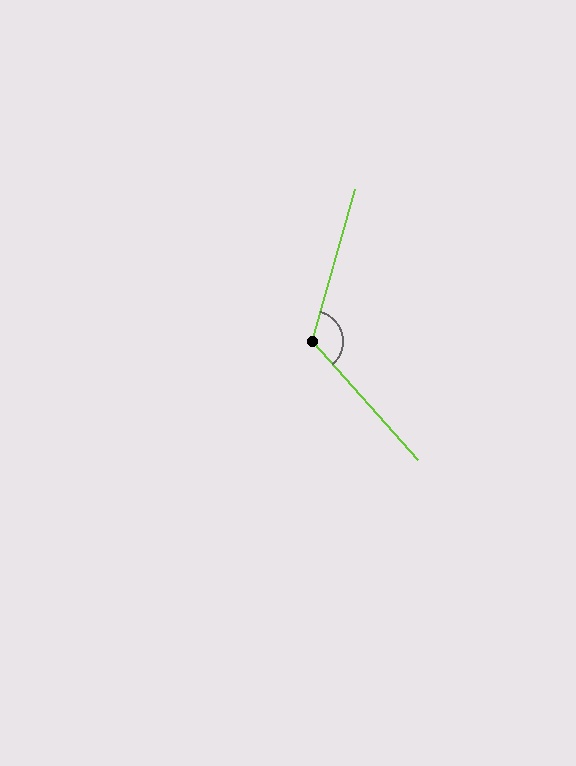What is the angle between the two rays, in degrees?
Approximately 123 degrees.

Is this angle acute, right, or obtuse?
It is obtuse.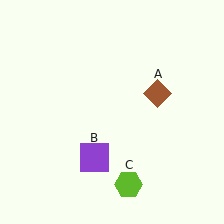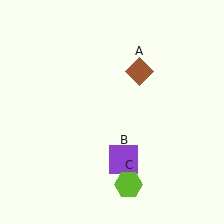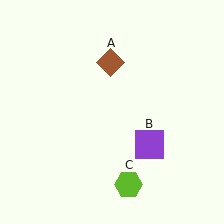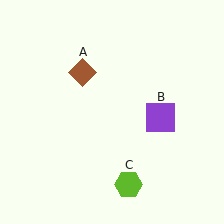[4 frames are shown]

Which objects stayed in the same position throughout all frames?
Lime hexagon (object C) remained stationary.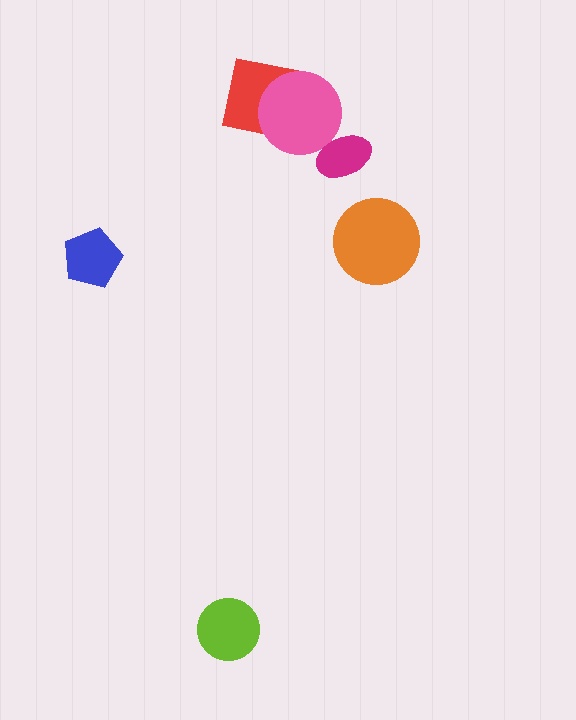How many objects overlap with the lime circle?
0 objects overlap with the lime circle.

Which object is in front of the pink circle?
The magenta ellipse is in front of the pink circle.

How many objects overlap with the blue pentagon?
0 objects overlap with the blue pentagon.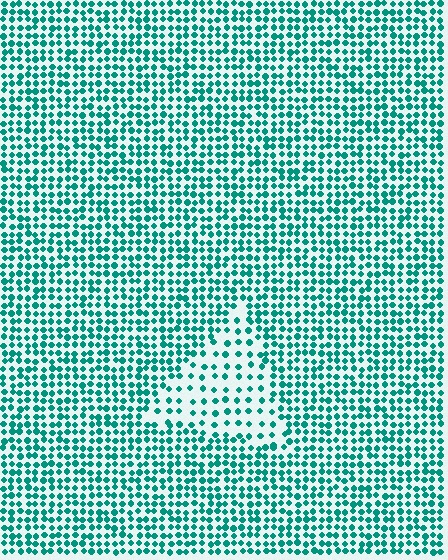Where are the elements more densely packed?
The elements are more densely packed outside the triangle boundary.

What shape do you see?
I see a triangle.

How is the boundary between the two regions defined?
The boundary is defined by a change in element density (approximately 2.1x ratio). All elements are the same color, size, and shape.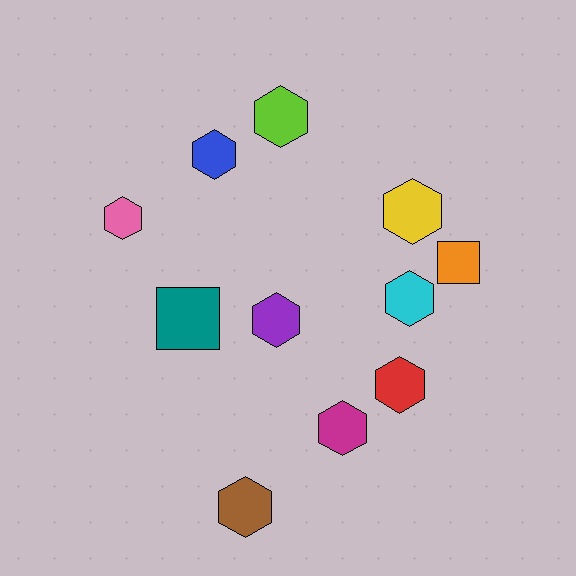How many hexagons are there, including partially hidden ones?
There are 9 hexagons.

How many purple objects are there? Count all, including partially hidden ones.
There is 1 purple object.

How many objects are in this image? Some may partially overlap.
There are 11 objects.